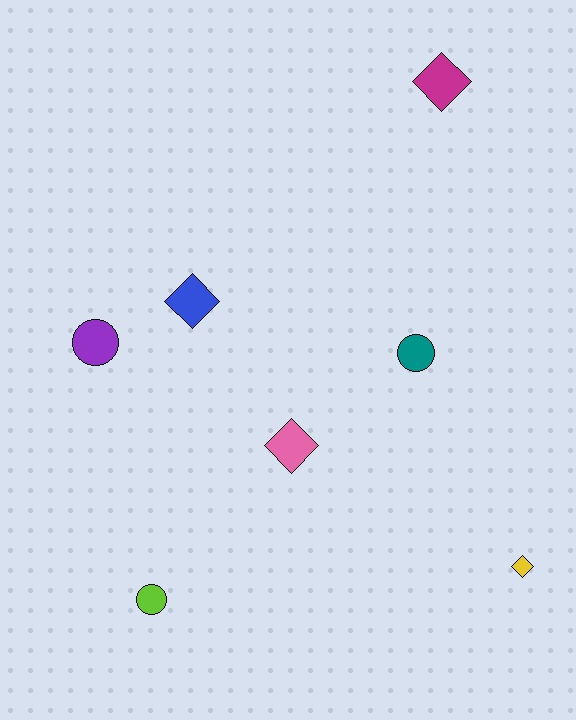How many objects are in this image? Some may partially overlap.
There are 7 objects.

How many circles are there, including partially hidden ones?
There are 3 circles.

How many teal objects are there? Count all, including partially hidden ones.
There is 1 teal object.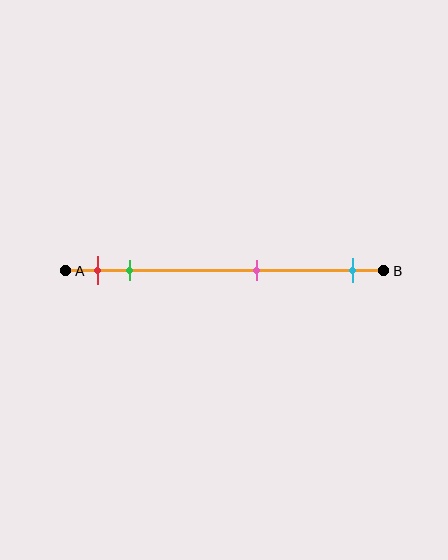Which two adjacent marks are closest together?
The red and green marks are the closest adjacent pair.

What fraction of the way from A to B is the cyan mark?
The cyan mark is approximately 90% (0.9) of the way from A to B.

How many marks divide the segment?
There are 4 marks dividing the segment.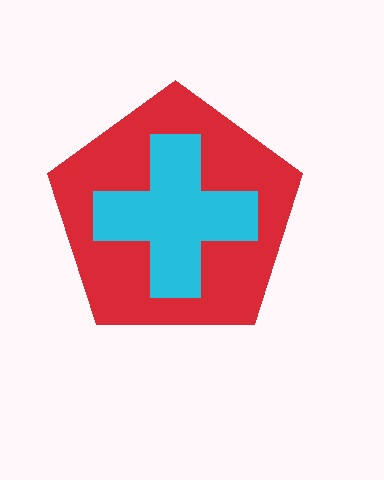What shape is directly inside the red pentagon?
The cyan cross.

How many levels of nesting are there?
2.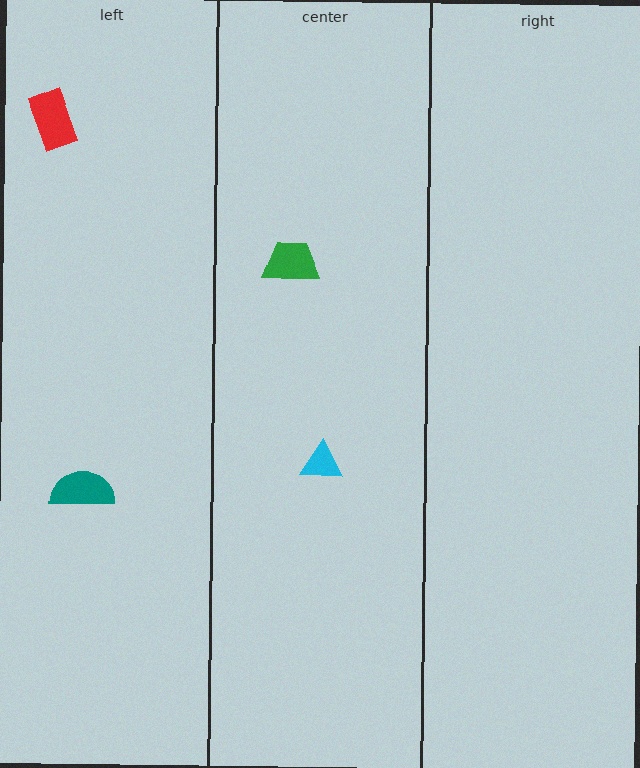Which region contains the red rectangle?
The left region.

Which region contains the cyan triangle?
The center region.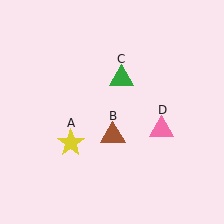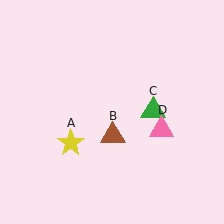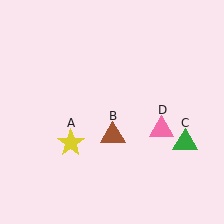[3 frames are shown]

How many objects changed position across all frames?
1 object changed position: green triangle (object C).